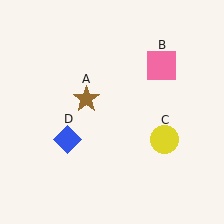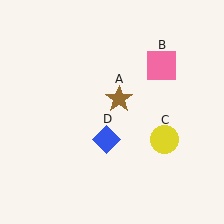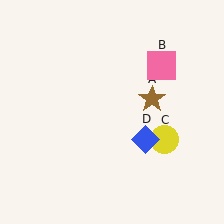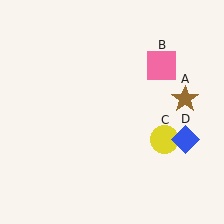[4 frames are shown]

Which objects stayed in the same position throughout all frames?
Pink square (object B) and yellow circle (object C) remained stationary.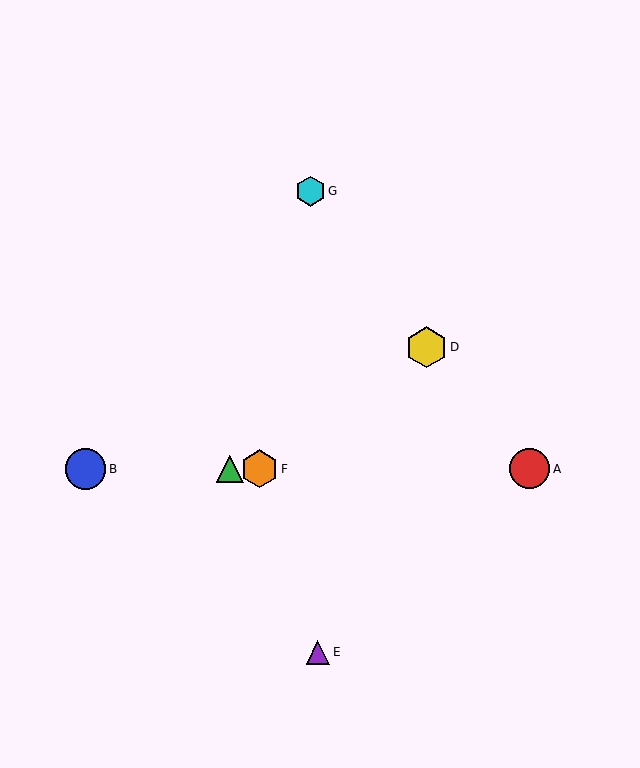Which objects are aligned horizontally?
Objects A, B, C, F are aligned horizontally.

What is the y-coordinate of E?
Object E is at y≈652.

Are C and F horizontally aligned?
Yes, both are at y≈469.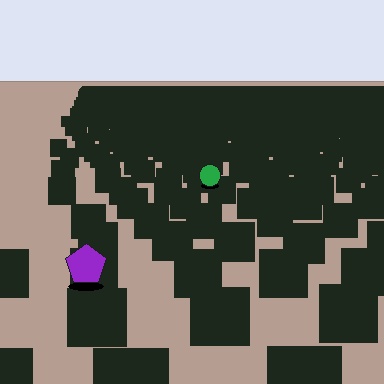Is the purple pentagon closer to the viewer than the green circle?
Yes. The purple pentagon is closer — you can tell from the texture gradient: the ground texture is coarser near it.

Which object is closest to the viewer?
The purple pentagon is closest. The texture marks near it are larger and more spread out.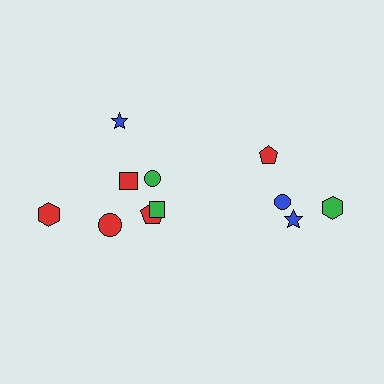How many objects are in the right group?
There are 4 objects.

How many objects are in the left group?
There are 7 objects.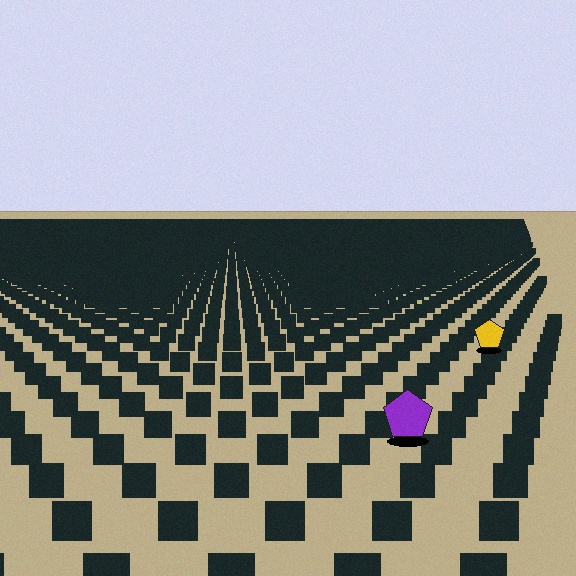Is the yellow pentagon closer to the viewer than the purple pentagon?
No. The purple pentagon is closer — you can tell from the texture gradient: the ground texture is coarser near it.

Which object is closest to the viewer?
The purple pentagon is closest. The texture marks near it are larger and more spread out.